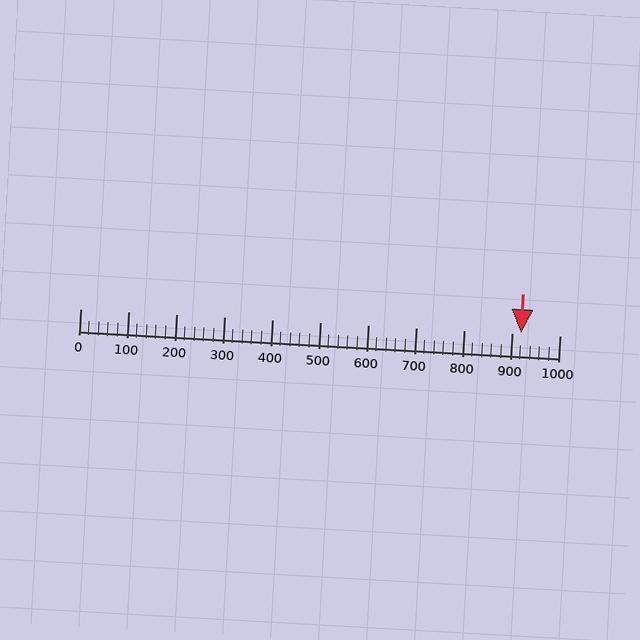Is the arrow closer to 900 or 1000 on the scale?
The arrow is closer to 900.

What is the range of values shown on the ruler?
The ruler shows values from 0 to 1000.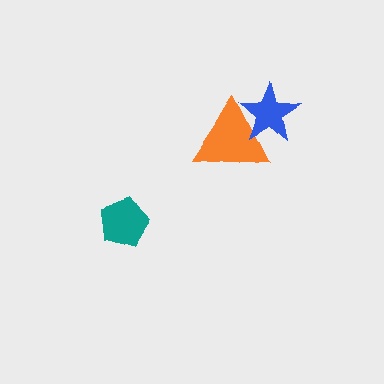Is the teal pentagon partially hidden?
No, no other shape covers it.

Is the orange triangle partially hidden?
Yes, it is partially covered by another shape.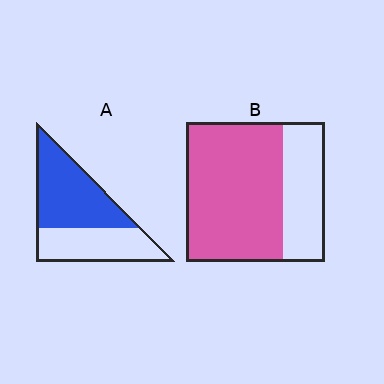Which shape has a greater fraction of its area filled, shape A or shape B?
Shape B.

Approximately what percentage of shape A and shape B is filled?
A is approximately 55% and B is approximately 70%.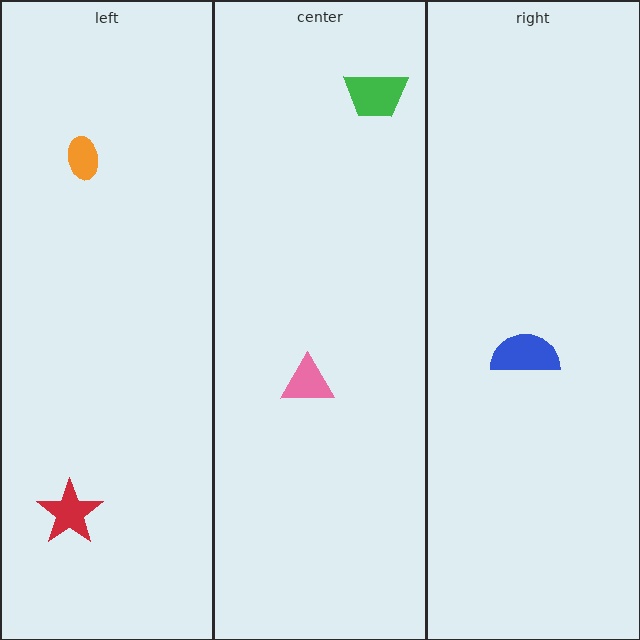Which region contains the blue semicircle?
The right region.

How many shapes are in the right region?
1.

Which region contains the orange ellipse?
The left region.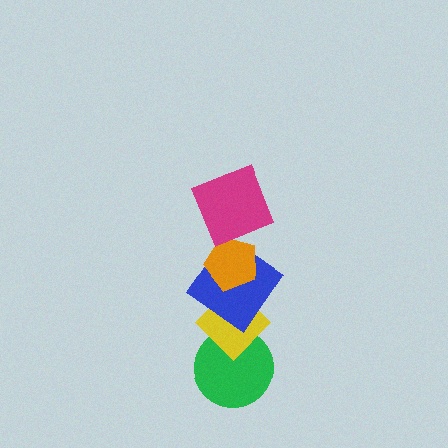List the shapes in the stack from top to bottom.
From top to bottom: the magenta square, the orange pentagon, the blue diamond, the yellow diamond, the green circle.